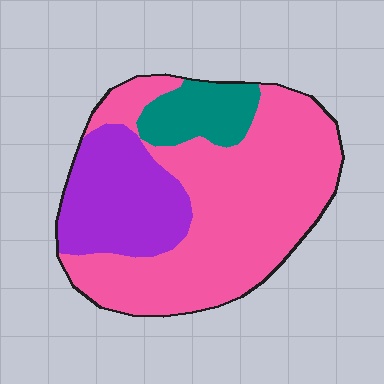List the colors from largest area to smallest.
From largest to smallest: pink, purple, teal.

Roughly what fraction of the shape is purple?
Purple covers around 25% of the shape.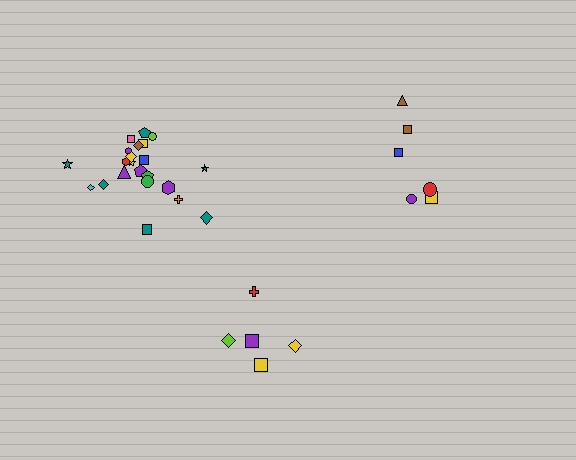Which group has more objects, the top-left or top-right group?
The top-left group.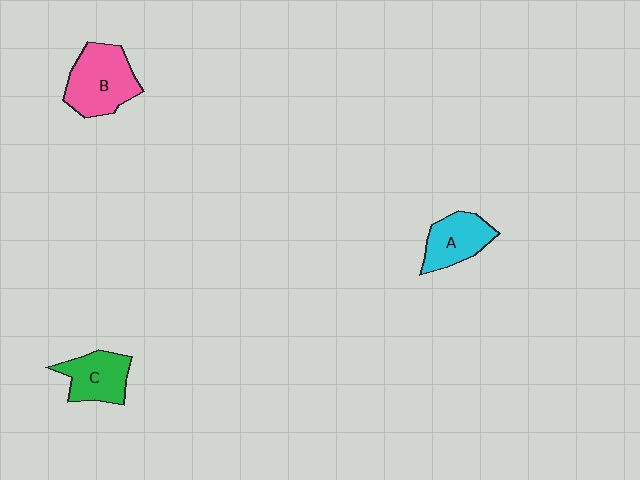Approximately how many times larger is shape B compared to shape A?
Approximately 1.4 times.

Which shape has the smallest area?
Shape A (cyan).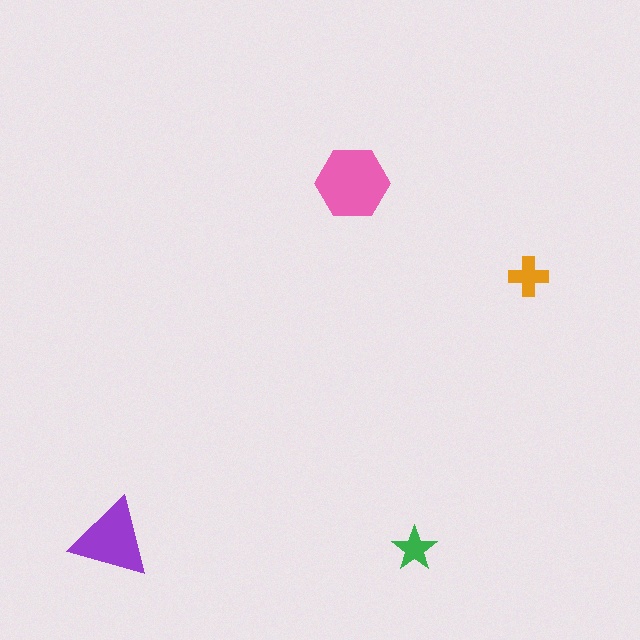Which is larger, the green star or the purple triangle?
The purple triangle.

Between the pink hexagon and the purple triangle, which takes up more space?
The pink hexagon.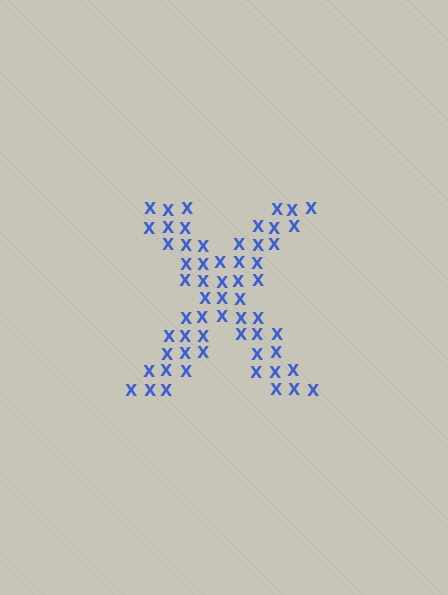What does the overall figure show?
The overall figure shows the letter X.